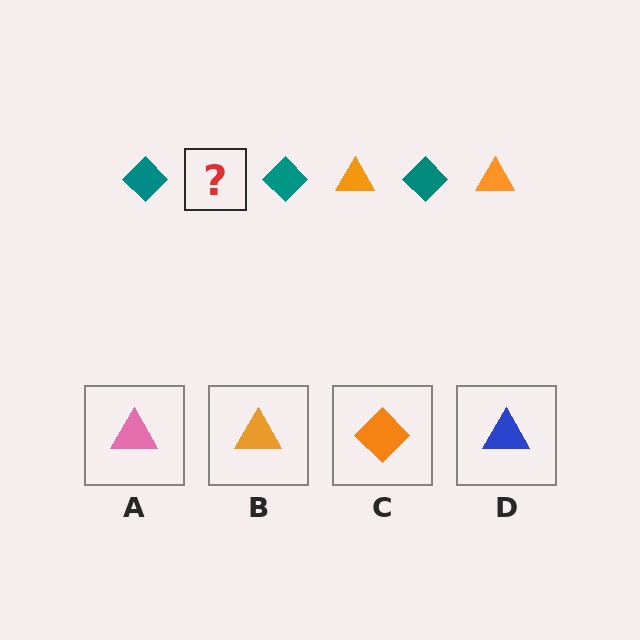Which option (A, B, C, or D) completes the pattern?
B.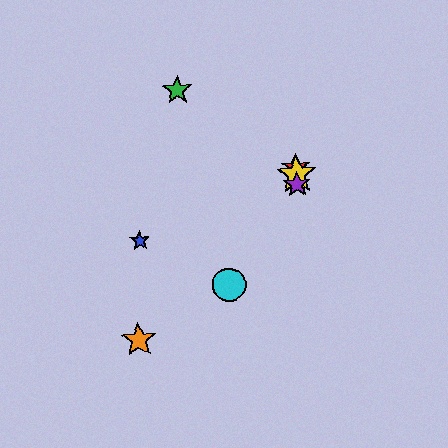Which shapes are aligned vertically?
The red star, the yellow star, the purple star are aligned vertically.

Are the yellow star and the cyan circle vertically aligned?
No, the yellow star is at x≈297 and the cyan circle is at x≈229.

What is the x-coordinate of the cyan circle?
The cyan circle is at x≈229.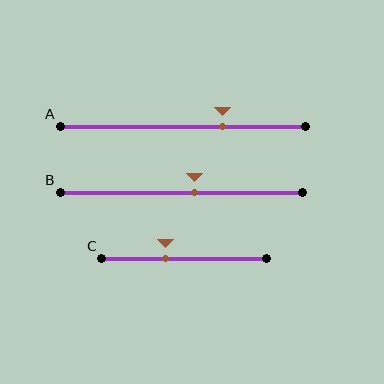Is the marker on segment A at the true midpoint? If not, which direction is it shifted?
No, the marker on segment A is shifted to the right by about 16% of the segment length.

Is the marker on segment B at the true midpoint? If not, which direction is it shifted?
No, the marker on segment B is shifted to the right by about 6% of the segment length.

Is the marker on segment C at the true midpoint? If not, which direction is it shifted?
No, the marker on segment C is shifted to the left by about 12% of the segment length.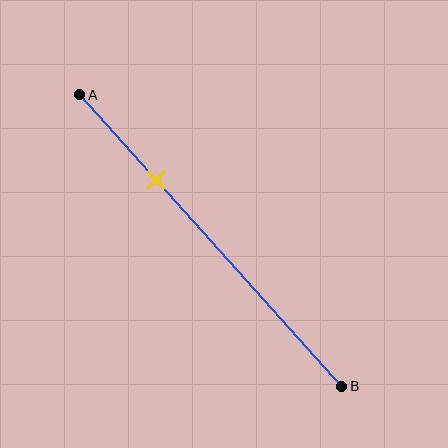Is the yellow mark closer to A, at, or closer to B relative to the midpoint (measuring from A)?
The yellow mark is closer to point A than the midpoint of segment AB.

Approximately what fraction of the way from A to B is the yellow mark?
The yellow mark is approximately 30% of the way from A to B.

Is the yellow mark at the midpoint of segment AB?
No, the mark is at about 30% from A, not at the 50% midpoint.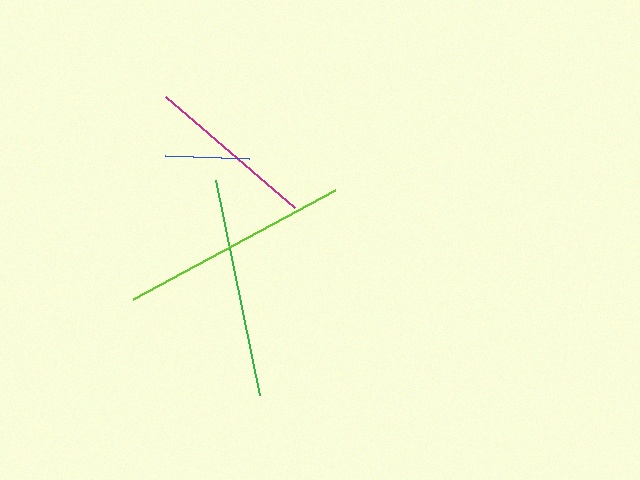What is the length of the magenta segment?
The magenta segment is approximately 170 pixels long.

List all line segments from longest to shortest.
From longest to shortest: lime, green, magenta, blue.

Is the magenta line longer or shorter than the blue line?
The magenta line is longer than the blue line.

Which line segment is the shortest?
The blue line is the shortest at approximately 84 pixels.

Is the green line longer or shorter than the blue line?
The green line is longer than the blue line.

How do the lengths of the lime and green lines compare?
The lime and green lines are approximately the same length.